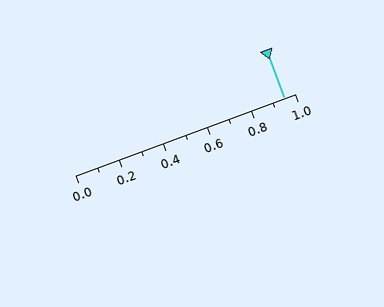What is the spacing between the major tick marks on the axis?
The major ticks are spaced 0.2 apart.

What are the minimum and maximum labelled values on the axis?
The axis runs from 0.0 to 1.0.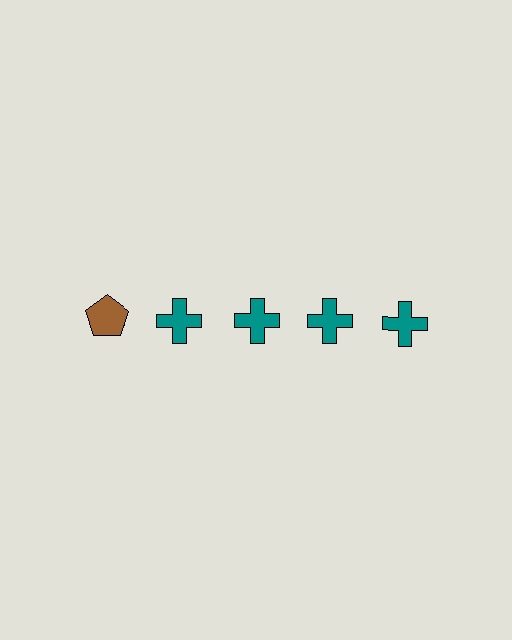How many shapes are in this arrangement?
There are 5 shapes arranged in a grid pattern.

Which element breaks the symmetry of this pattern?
The brown pentagon in the top row, leftmost column breaks the symmetry. All other shapes are teal crosses.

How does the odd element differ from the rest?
It differs in both color (brown instead of teal) and shape (pentagon instead of cross).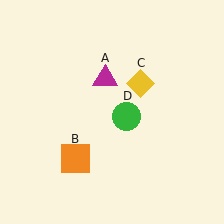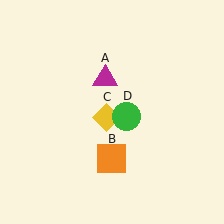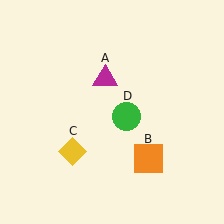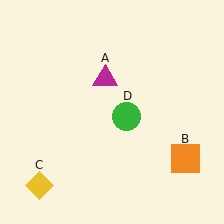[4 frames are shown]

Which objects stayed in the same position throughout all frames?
Magenta triangle (object A) and green circle (object D) remained stationary.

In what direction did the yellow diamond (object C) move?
The yellow diamond (object C) moved down and to the left.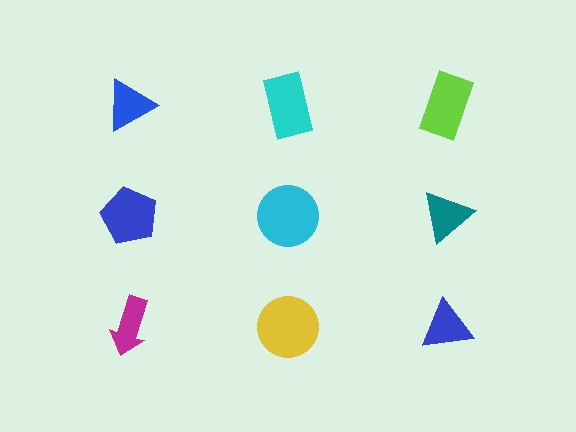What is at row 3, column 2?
A yellow circle.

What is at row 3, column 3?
A blue triangle.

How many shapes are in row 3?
3 shapes.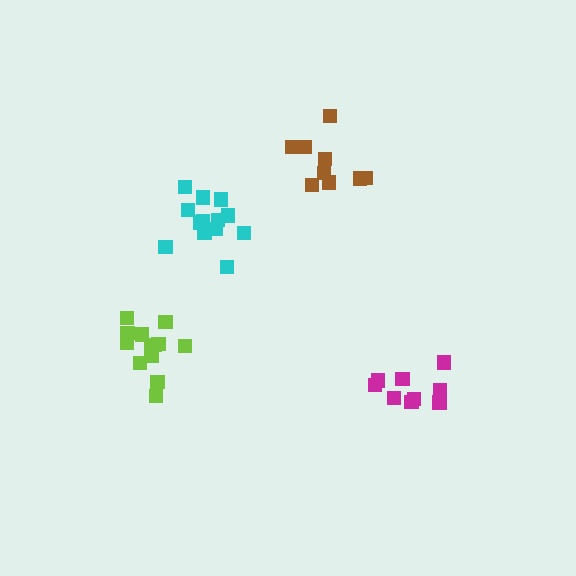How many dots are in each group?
Group 1: 9 dots, Group 2: 9 dots, Group 3: 13 dots, Group 4: 13 dots (44 total).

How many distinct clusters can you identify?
There are 4 distinct clusters.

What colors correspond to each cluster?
The clusters are colored: brown, magenta, cyan, lime.